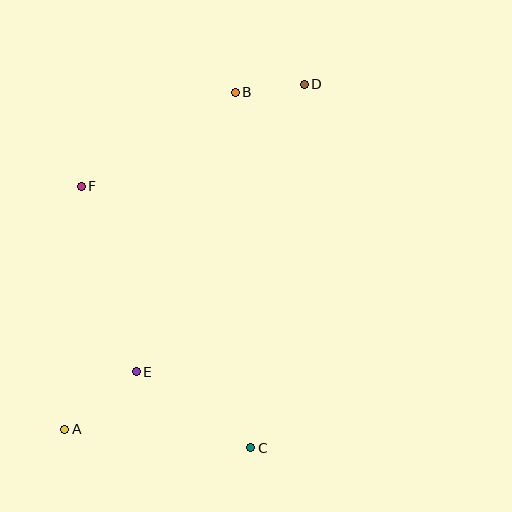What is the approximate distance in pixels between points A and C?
The distance between A and C is approximately 187 pixels.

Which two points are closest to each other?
Points B and D are closest to each other.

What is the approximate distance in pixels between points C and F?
The distance between C and F is approximately 311 pixels.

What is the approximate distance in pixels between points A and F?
The distance between A and F is approximately 243 pixels.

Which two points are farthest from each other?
Points A and D are farthest from each other.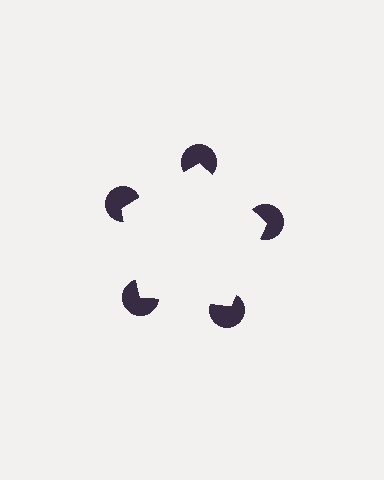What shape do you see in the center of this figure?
An illusory pentagon — its edges are inferred from the aligned wedge cuts in the pac-man discs, not physically drawn.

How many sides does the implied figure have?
5 sides.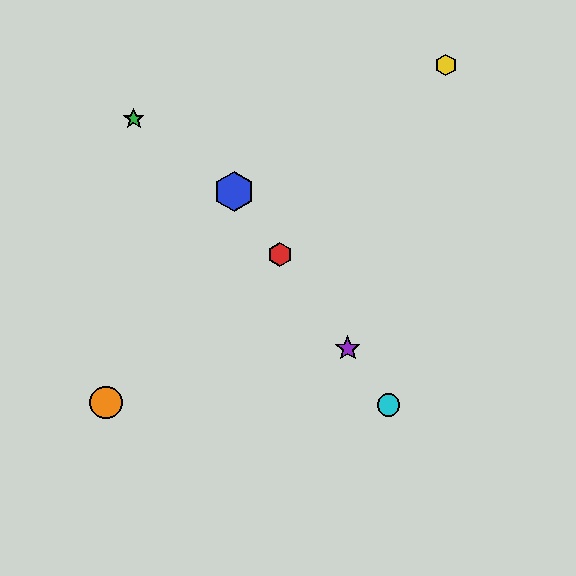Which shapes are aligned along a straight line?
The red hexagon, the blue hexagon, the purple star, the cyan circle are aligned along a straight line.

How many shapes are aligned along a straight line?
4 shapes (the red hexagon, the blue hexagon, the purple star, the cyan circle) are aligned along a straight line.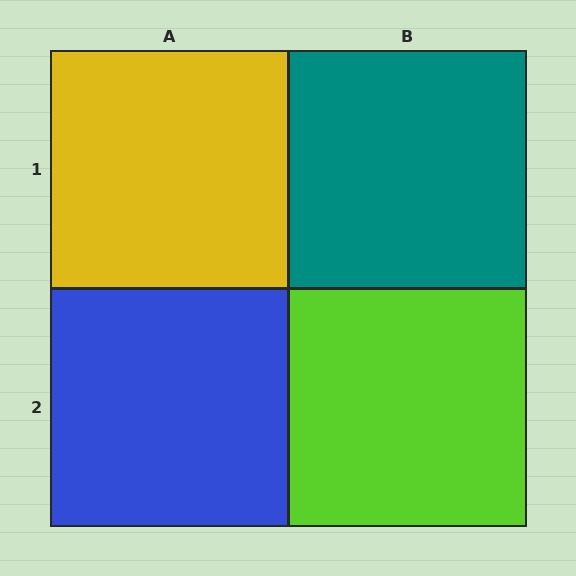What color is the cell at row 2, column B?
Lime.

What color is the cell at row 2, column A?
Blue.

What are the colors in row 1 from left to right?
Yellow, teal.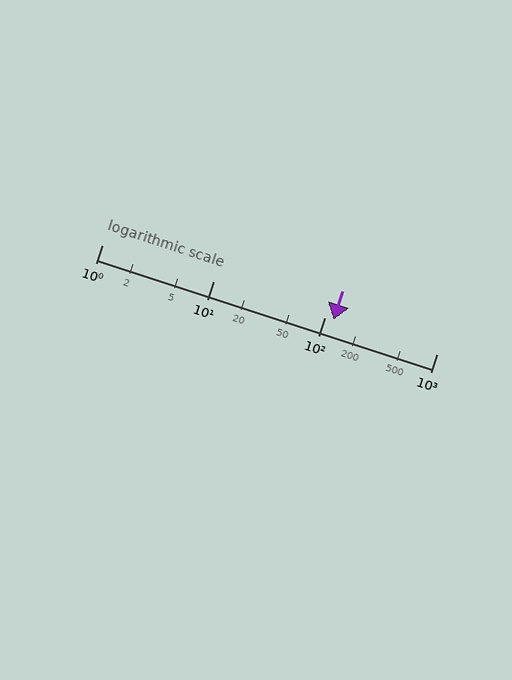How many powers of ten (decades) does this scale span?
The scale spans 3 decades, from 1 to 1000.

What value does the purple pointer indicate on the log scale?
The pointer indicates approximately 120.